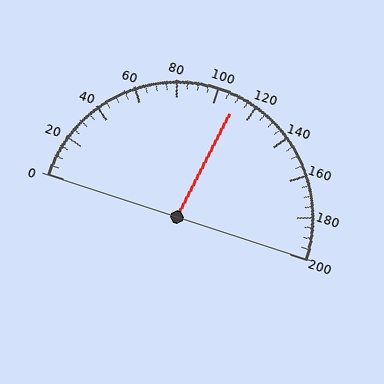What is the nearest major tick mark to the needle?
The nearest major tick mark is 120.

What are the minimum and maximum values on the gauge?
The gauge ranges from 0 to 200.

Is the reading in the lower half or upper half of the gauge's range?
The reading is in the upper half of the range (0 to 200).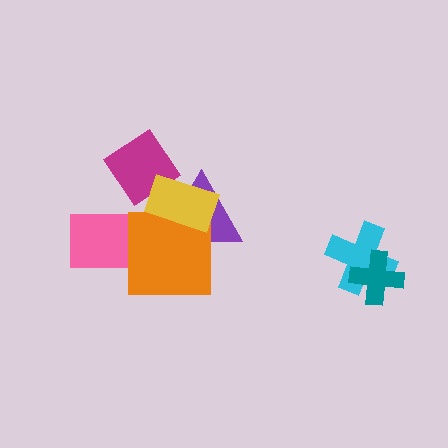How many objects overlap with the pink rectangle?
1 object overlaps with the pink rectangle.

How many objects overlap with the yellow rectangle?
3 objects overlap with the yellow rectangle.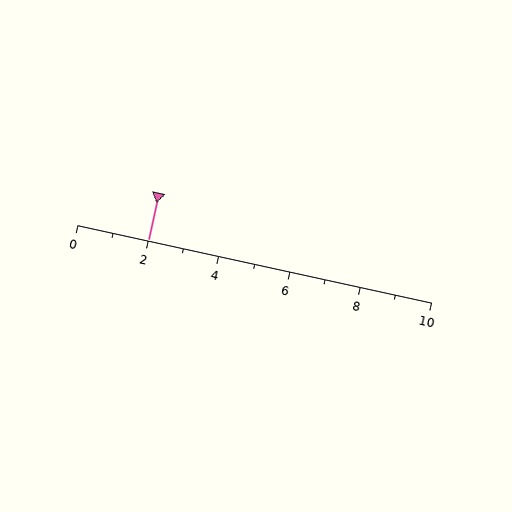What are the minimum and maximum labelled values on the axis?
The axis runs from 0 to 10.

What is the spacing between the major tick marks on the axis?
The major ticks are spaced 2 apart.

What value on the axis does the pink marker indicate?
The marker indicates approximately 2.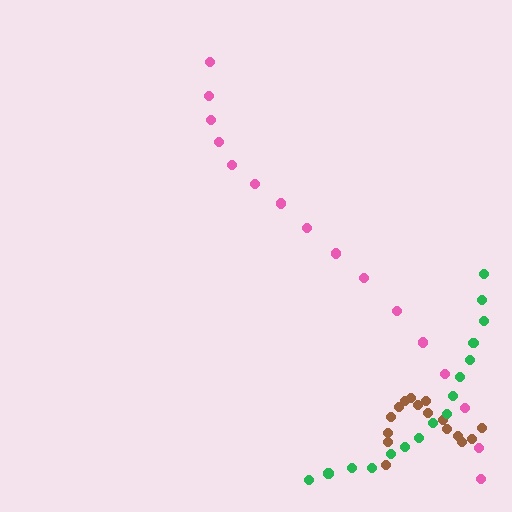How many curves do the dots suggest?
There are 3 distinct paths.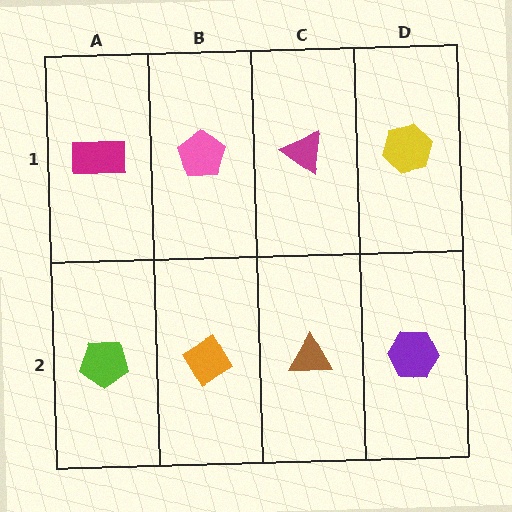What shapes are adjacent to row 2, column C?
A magenta triangle (row 1, column C), an orange diamond (row 2, column B), a purple hexagon (row 2, column D).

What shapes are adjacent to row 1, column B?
An orange diamond (row 2, column B), a magenta rectangle (row 1, column A), a magenta triangle (row 1, column C).